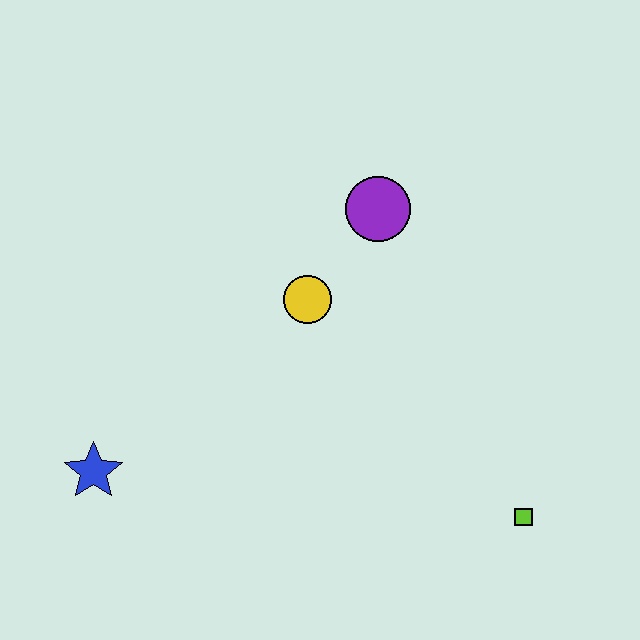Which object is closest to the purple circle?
The yellow circle is closest to the purple circle.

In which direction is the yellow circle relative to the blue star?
The yellow circle is to the right of the blue star.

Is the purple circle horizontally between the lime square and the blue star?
Yes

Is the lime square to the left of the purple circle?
No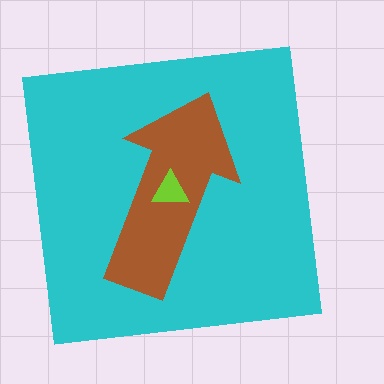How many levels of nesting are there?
3.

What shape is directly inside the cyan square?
The brown arrow.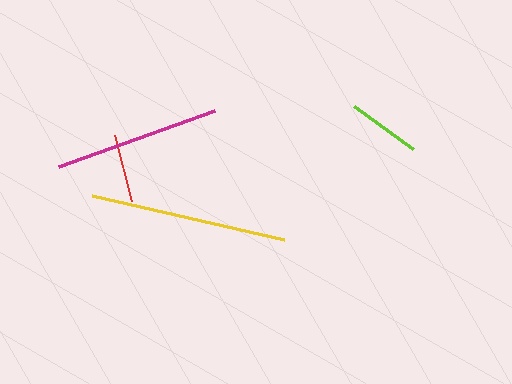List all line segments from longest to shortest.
From longest to shortest: yellow, magenta, lime, red.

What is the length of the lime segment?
The lime segment is approximately 73 pixels long.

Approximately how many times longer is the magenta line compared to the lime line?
The magenta line is approximately 2.3 times the length of the lime line.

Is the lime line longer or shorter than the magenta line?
The magenta line is longer than the lime line.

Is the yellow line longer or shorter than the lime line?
The yellow line is longer than the lime line.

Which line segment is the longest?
The yellow line is the longest at approximately 197 pixels.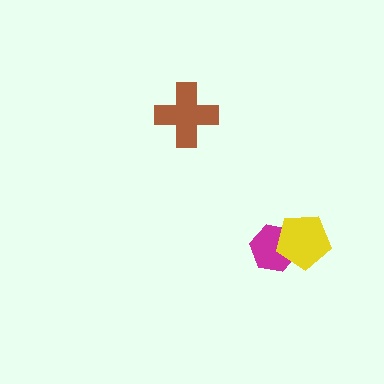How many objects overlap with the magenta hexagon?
1 object overlaps with the magenta hexagon.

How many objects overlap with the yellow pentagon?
1 object overlaps with the yellow pentagon.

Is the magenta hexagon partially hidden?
Yes, it is partially covered by another shape.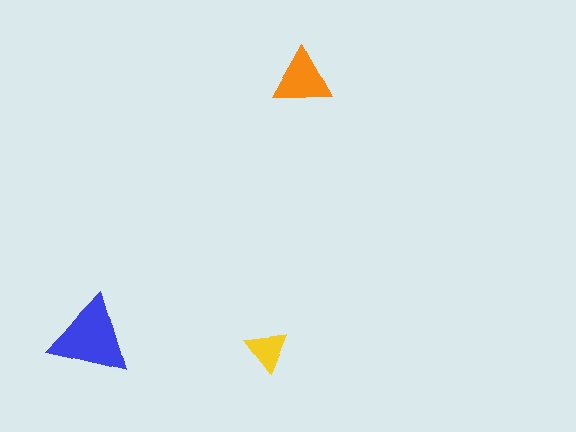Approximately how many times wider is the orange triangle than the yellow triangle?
About 1.5 times wider.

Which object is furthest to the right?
The orange triangle is rightmost.